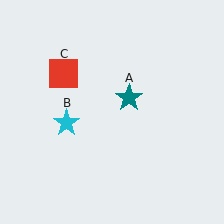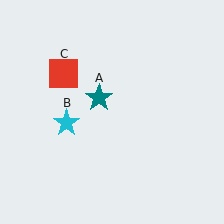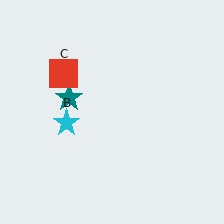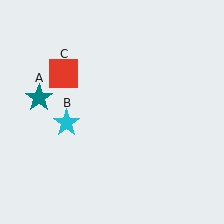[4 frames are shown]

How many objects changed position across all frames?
1 object changed position: teal star (object A).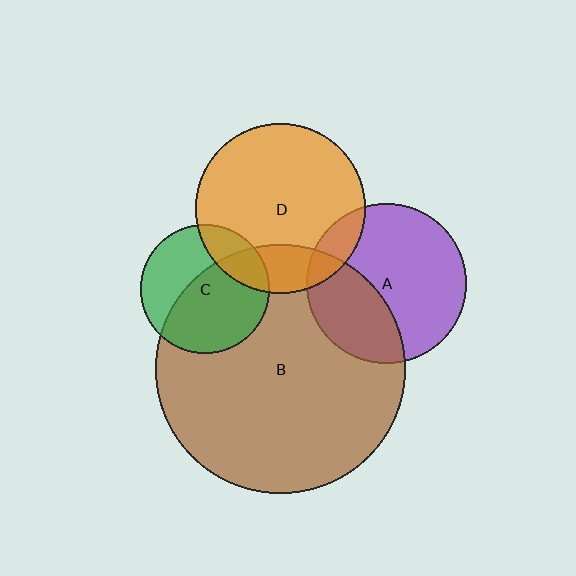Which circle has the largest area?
Circle B (brown).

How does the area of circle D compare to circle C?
Approximately 1.7 times.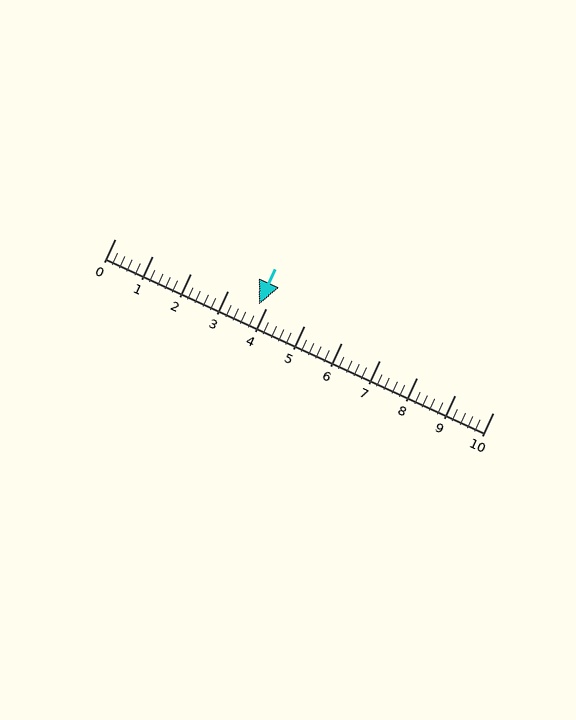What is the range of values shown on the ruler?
The ruler shows values from 0 to 10.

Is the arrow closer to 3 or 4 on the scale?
The arrow is closer to 4.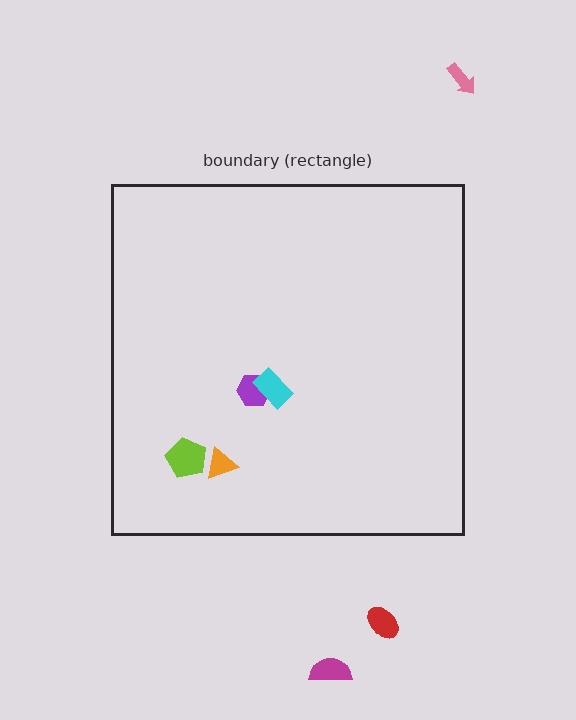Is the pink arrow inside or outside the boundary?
Outside.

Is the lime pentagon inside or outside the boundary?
Inside.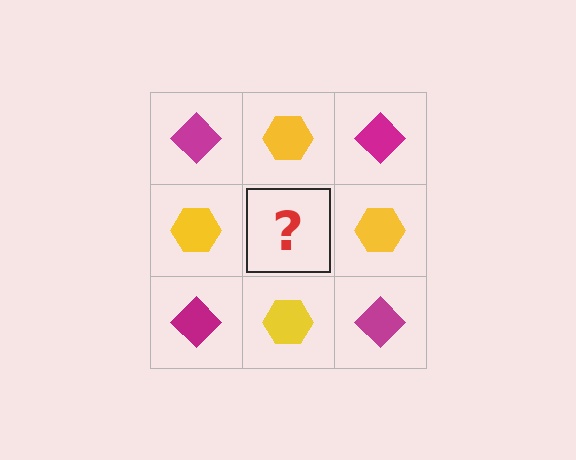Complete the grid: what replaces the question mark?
The question mark should be replaced with a magenta diamond.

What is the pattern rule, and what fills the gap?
The rule is that it alternates magenta diamond and yellow hexagon in a checkerboard pattern. The gap should be filled with a magenta diamond.